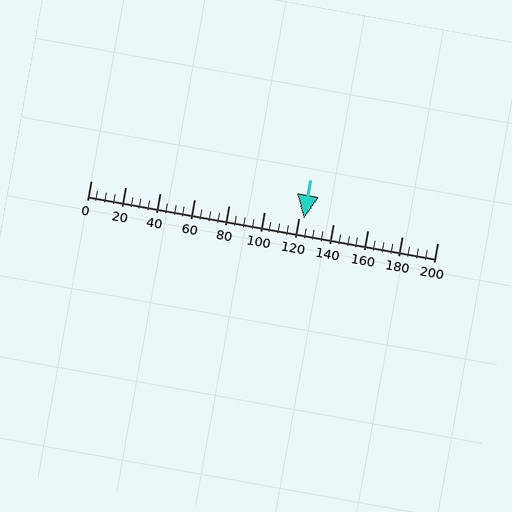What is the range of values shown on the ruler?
The ruler shows values from 0 to 200.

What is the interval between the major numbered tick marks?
The major tick marks are spaced 20 units apart.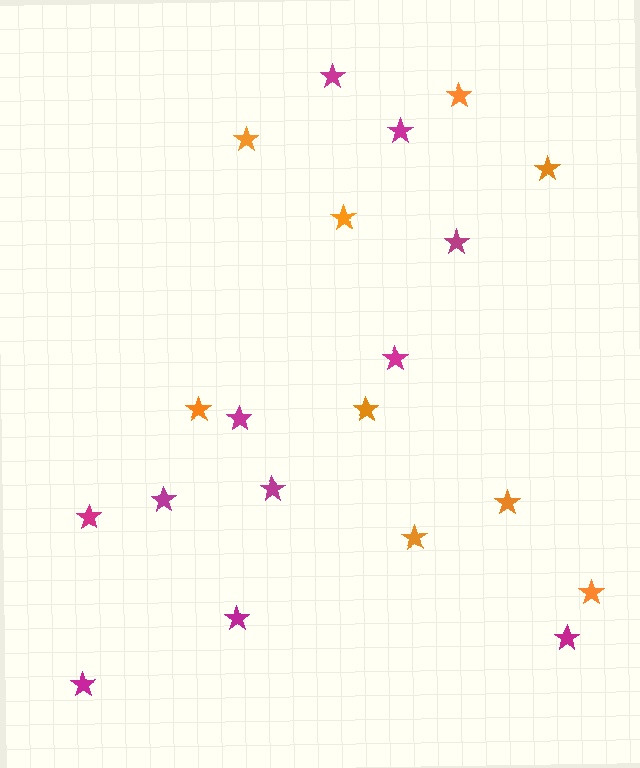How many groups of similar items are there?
There are 2 groups: one group of orange stars (9) and one group of magenta stars (11).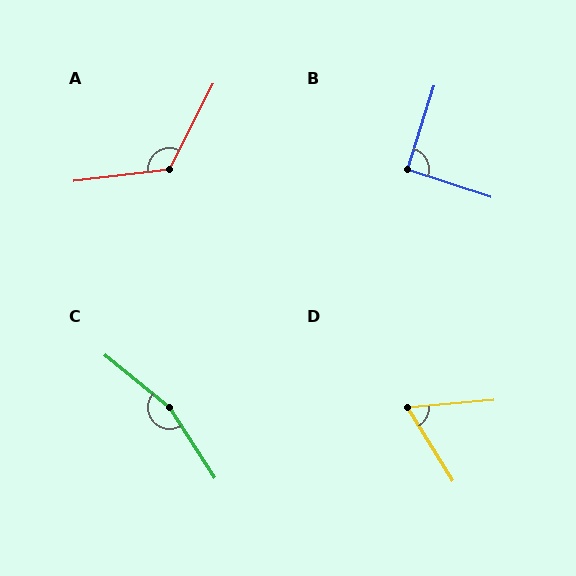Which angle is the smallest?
D, at approximately 63 degrees.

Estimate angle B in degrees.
Approximately 91 degrees.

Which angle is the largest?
C, at approximately 162 degrees.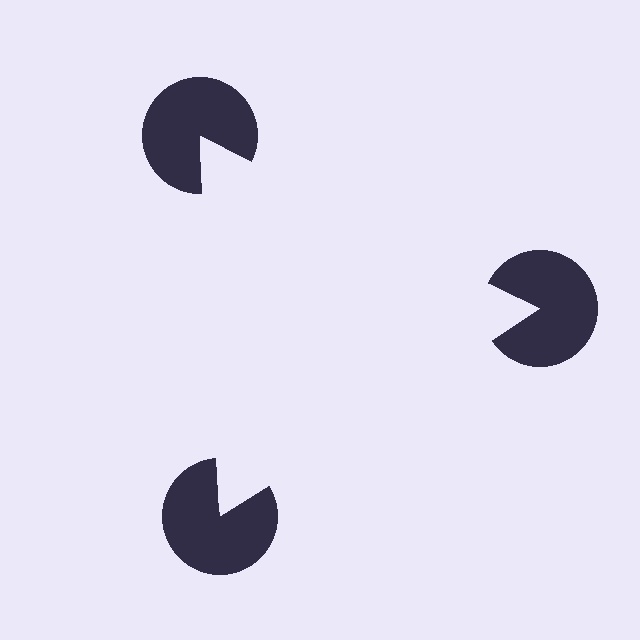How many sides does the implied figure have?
3 sides.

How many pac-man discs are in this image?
There are 3 — one at each vertex of the illusory triangle.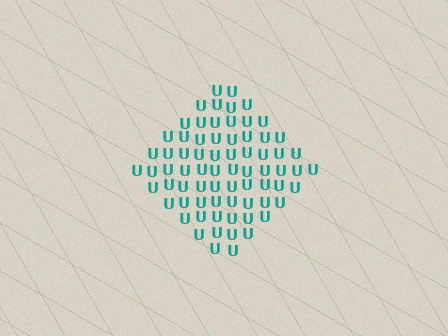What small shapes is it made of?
It is made of small letter U's.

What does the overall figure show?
The overall figure shows a diamond.